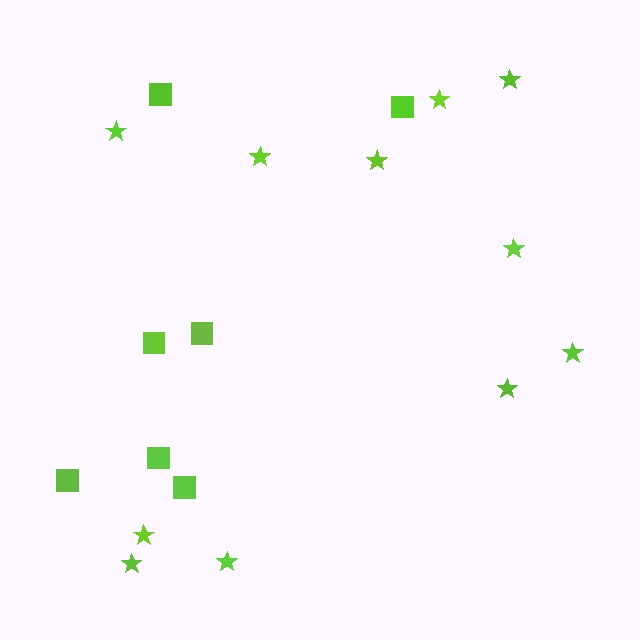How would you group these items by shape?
There are 2 groups: one group of stars (11) and one group of squares (7).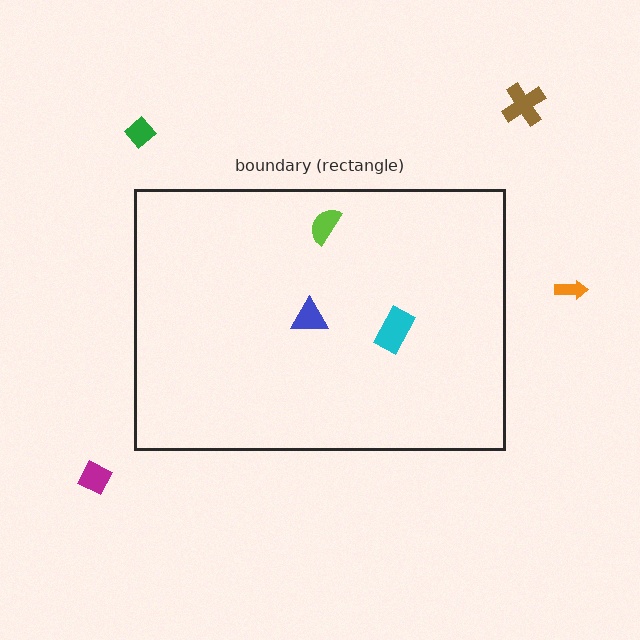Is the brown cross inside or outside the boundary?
Outside.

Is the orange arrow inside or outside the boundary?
Outside.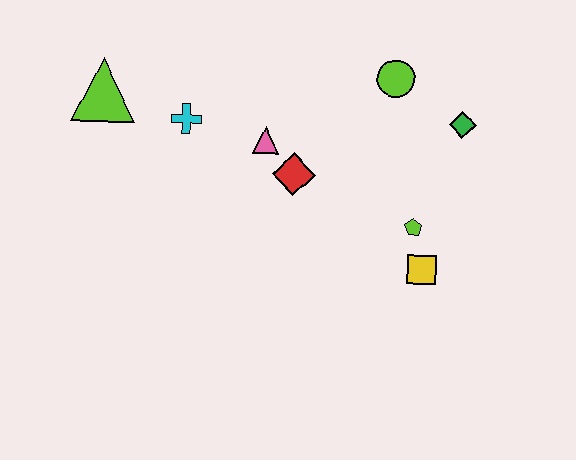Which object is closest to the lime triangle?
The cyan cross is closest to the lime triangle.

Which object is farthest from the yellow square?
The lime triangle is farthest from the yellow square.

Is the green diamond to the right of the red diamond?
Yes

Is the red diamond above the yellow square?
Yes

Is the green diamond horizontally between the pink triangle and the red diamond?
No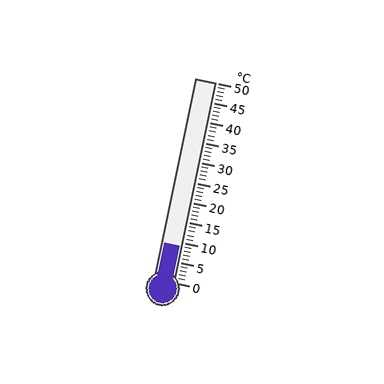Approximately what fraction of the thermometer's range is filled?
The thermometer is filled to approximately 20% of its range.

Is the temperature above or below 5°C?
The temperature is above 5°C.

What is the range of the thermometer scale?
The thermometer scale ranges from 0°C to 50°C.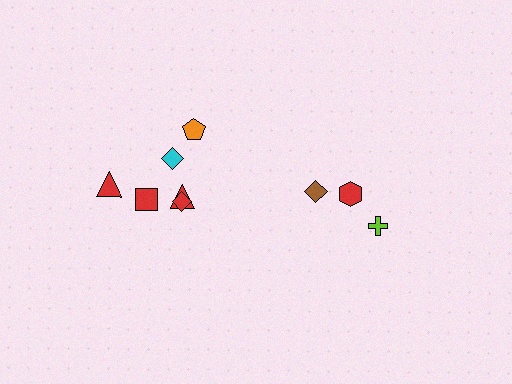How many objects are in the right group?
There are 3 objects.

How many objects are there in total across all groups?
There are 9 objects.